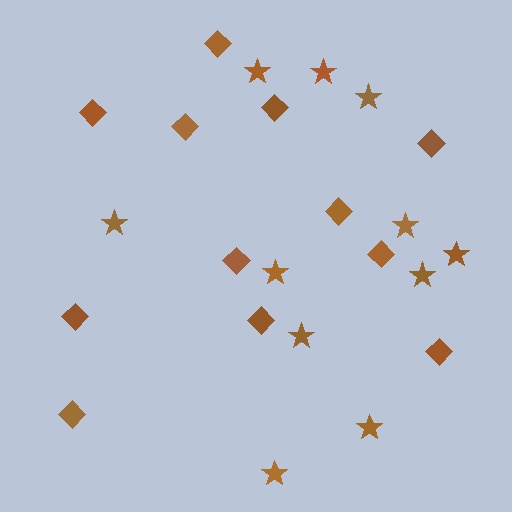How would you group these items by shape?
There are 2 groups: one group of diamonds (12) and one group of stars (11).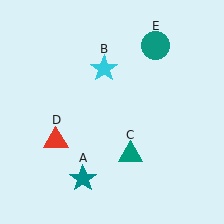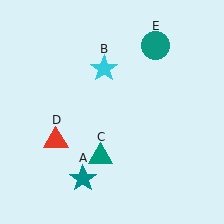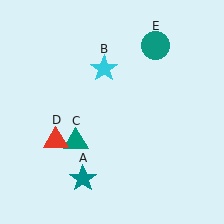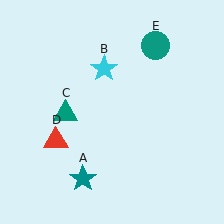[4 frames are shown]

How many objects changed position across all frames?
1 object changed position: teal triangle (object C).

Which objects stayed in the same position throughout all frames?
Teal star (object A) and cyan star (object B) and red triangle (object D) and teal circle (object E) remained stationary.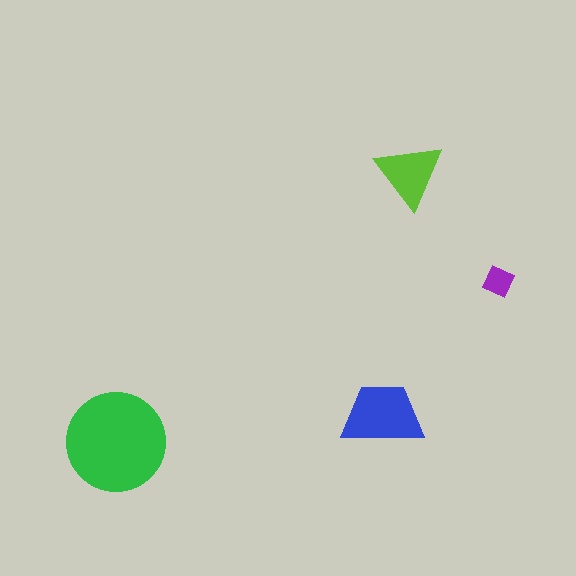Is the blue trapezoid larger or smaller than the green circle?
Smaller.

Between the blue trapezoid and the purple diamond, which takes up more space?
The blue trapezoid.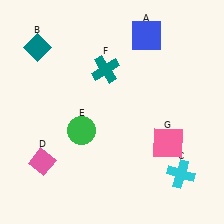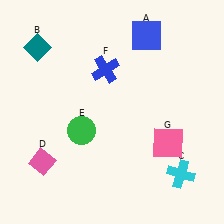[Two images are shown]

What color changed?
The cross (F) changed from teal in Image 1 to blue in Image 2.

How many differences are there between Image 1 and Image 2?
There is 1 difference between the two images.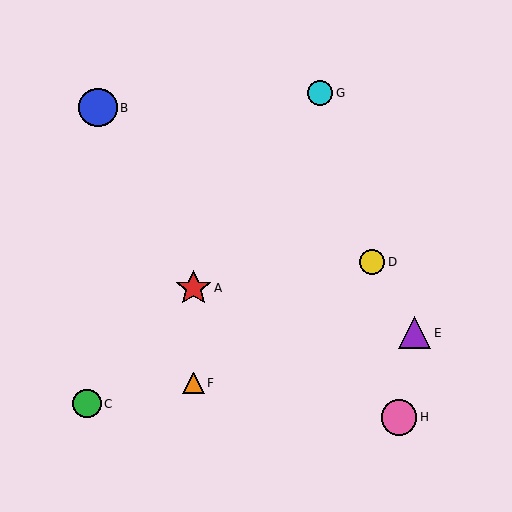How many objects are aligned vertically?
2 objects (A, F) are aligned vertically.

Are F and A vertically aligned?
Yes, both are at x≈193.